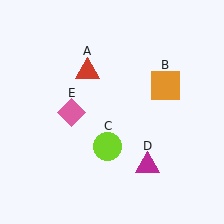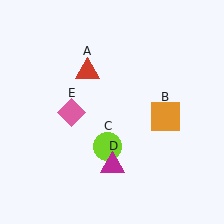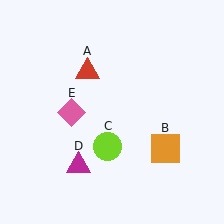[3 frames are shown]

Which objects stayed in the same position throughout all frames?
Red triangle (object A) and lime circle (object C) and pink diamond (object E) remained stationary.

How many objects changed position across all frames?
2 objects changed position: orange square (object B), magenta triangle (object D).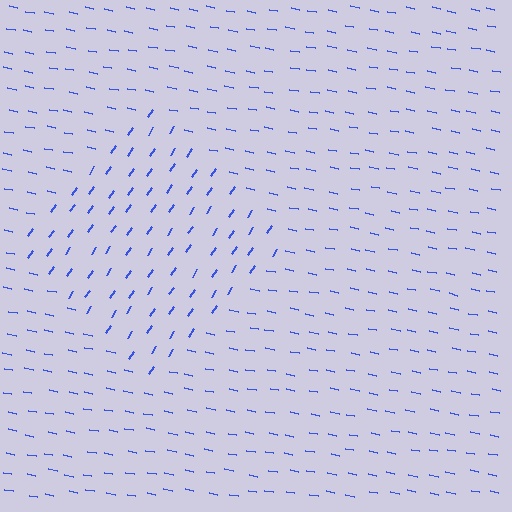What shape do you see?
I see a diamond.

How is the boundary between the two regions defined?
The boundary is defined purely by a change in line orientation (approximately 68 degrees difference). All lines are the same color and thickness.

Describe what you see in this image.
The image is filled with small blue line segments. A diamond region in the image has lines oriented differently from the surrounding lines, creating a visible texture boundary.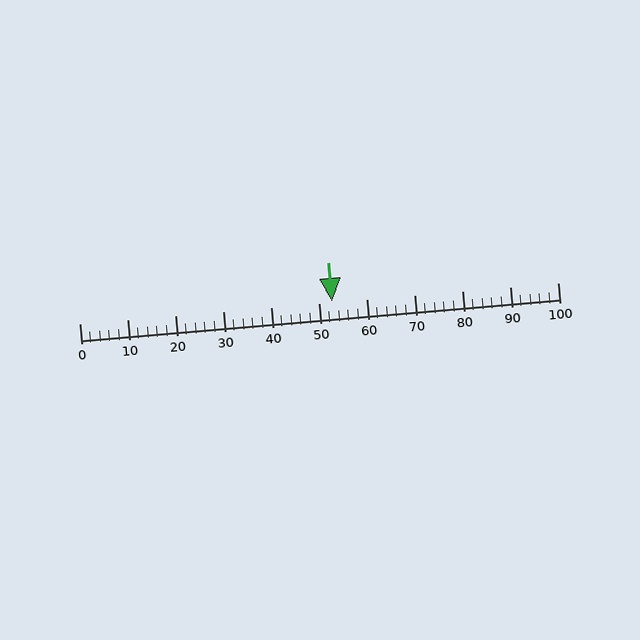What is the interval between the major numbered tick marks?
The major tick marks are spaced 10 units apart.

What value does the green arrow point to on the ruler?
The green arrow points to approximately 53.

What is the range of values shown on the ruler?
The ruler shows values from 0 to 100.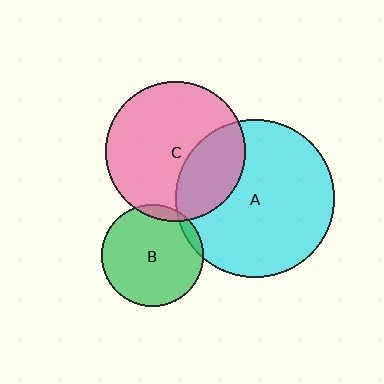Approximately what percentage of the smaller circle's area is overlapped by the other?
Approximately 30%.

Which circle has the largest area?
Circle A (cyan).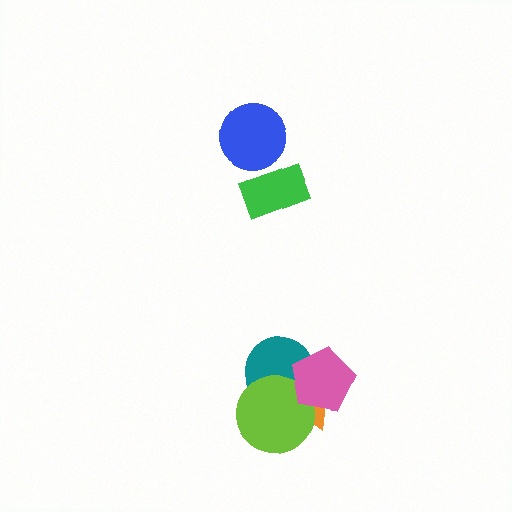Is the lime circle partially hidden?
Yes, it is partially covered by another shape.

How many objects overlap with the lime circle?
3 objects overlap with the lime circle.